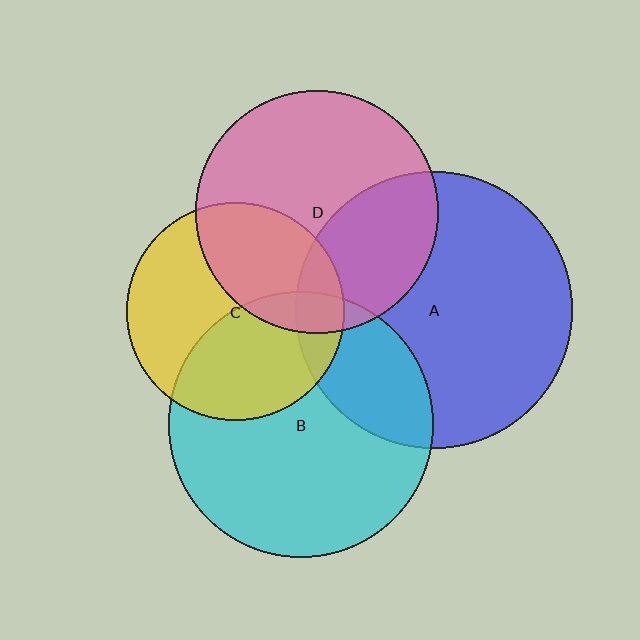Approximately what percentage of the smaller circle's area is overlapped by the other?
Approximately 35%.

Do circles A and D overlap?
Yes.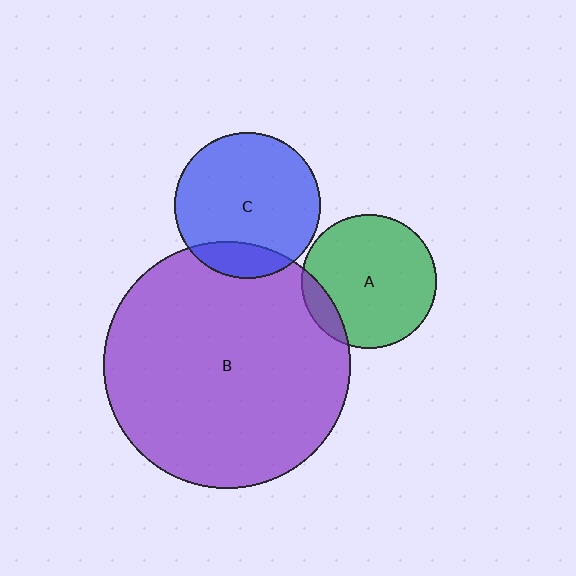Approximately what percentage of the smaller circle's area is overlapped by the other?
Approximately 10%.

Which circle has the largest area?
Circle B (purple).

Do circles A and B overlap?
Yes.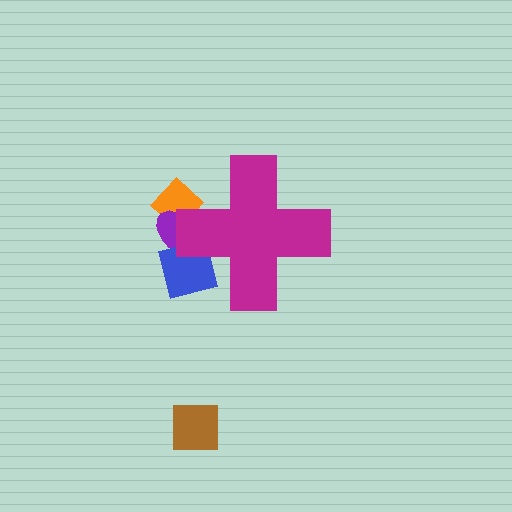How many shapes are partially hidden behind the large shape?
3 shapes are partially hidden.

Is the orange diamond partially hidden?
Yes, the orange diamond is partially hidden behind the magenta cross.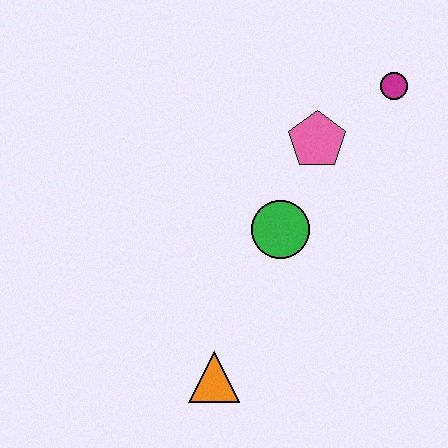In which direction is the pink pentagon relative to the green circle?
The pink pentagon is above the green circle.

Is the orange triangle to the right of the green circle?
No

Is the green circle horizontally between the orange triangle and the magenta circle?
Yes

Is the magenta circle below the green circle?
No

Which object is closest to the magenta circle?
The pink pentagon is closest to the magenta circle.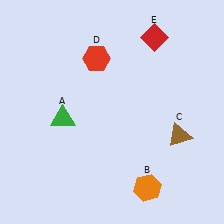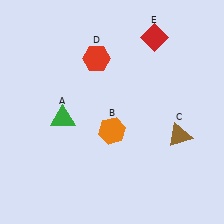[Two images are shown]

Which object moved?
The orange hexagon (B) moved up.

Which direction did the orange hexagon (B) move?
The orange hexagon (B) moved up.